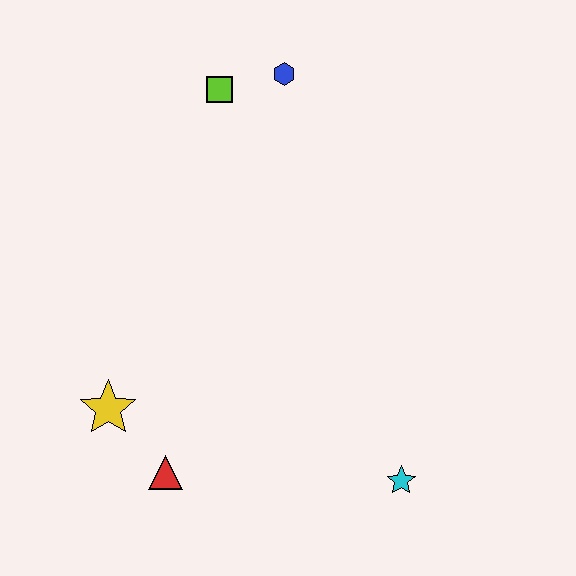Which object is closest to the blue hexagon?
The lime square is closest to the blue hexagon.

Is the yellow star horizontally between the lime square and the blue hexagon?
No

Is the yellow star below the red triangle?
No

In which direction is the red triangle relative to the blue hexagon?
The red triangle is below the blue hexagon.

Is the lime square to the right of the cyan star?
No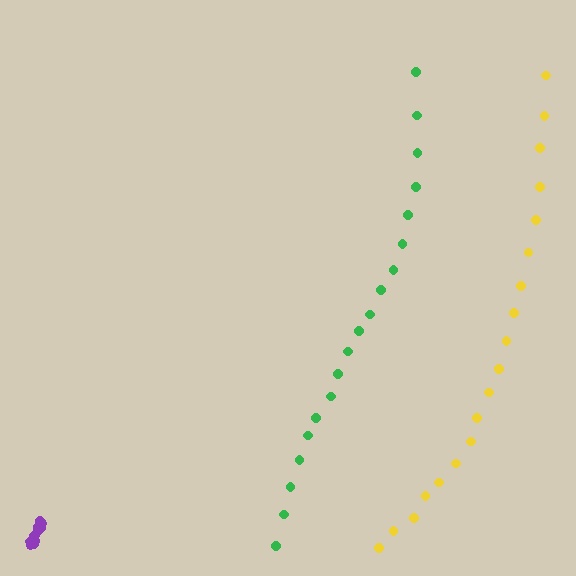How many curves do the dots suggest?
There are 3 distinct paths.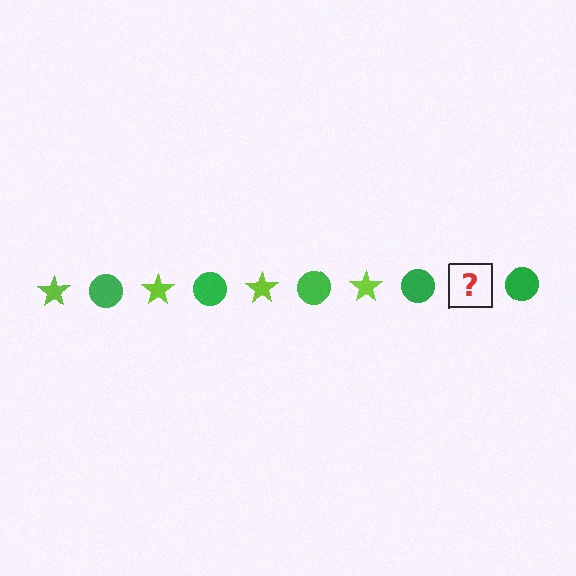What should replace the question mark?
The question mark should be replaced with a lime star.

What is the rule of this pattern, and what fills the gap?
The rule is that the pattern alternates between lime star and green circle. The gap should be filled with a lime star.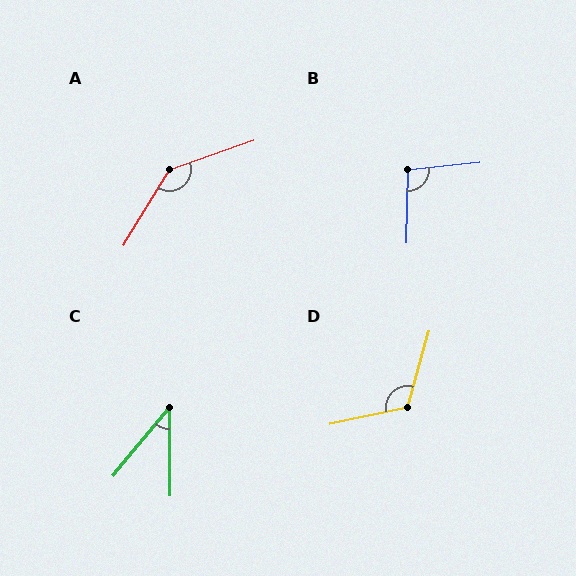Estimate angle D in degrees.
Approximately 118 degrees.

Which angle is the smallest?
C, at approximately 40 degrees.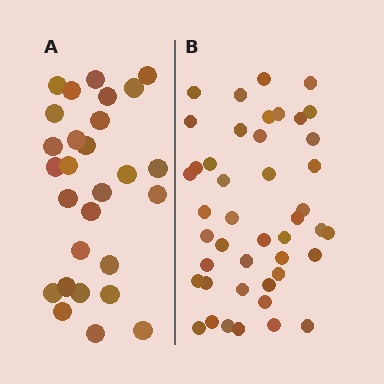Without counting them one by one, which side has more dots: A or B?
Region B (the right region) has more dots.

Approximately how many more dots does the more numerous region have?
Region B has approximately 15 more dots than region A.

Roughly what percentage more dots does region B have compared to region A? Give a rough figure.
About 55% more.